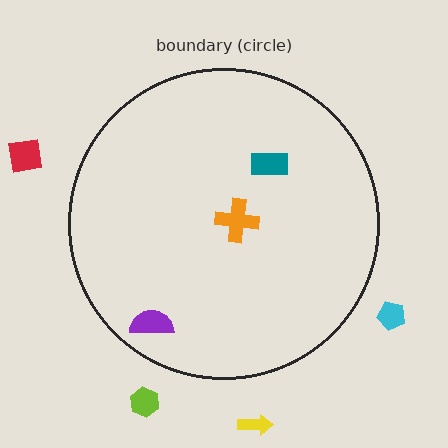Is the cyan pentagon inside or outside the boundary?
Outside.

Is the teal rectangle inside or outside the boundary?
Inside.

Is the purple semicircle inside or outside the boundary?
Inside.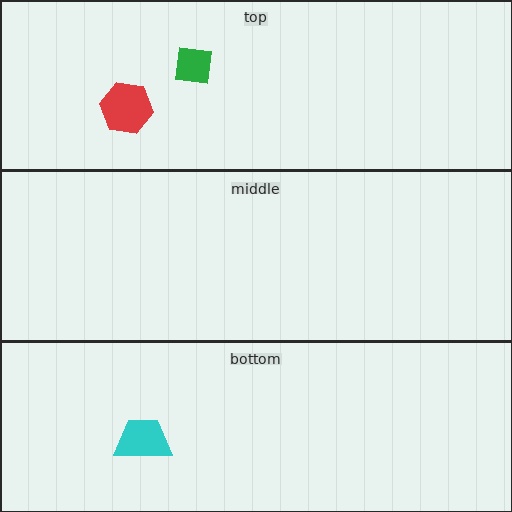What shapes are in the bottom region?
The cyan trapezoid.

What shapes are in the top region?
The green square, the red hexagon.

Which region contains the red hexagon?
The top region.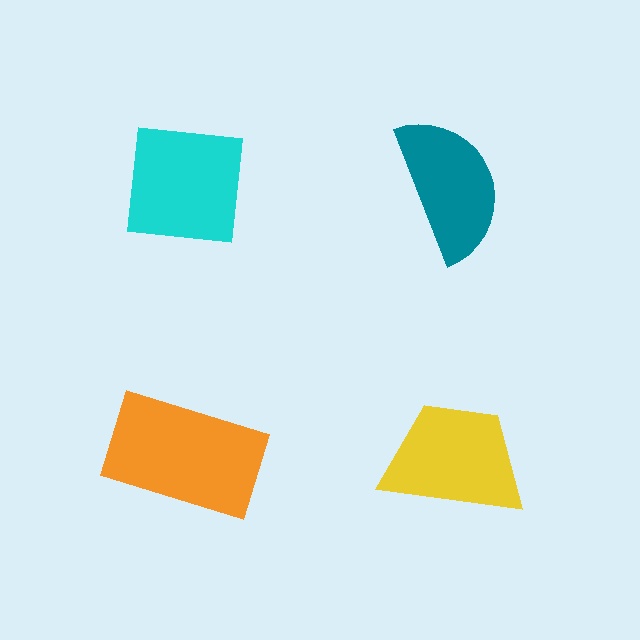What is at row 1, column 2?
A teal semicircle.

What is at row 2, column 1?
An orange rectangle.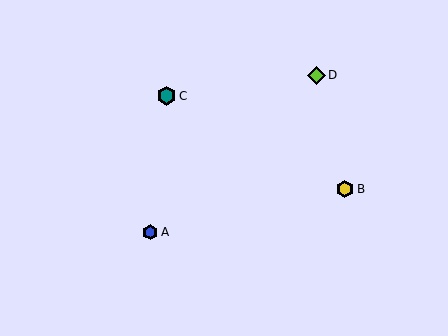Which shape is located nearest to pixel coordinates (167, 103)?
The teal hexagon (labeled C) at (166, 96) is nearest to that location.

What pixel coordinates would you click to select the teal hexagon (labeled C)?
Click at (166, 96) to select the teal hexagon C.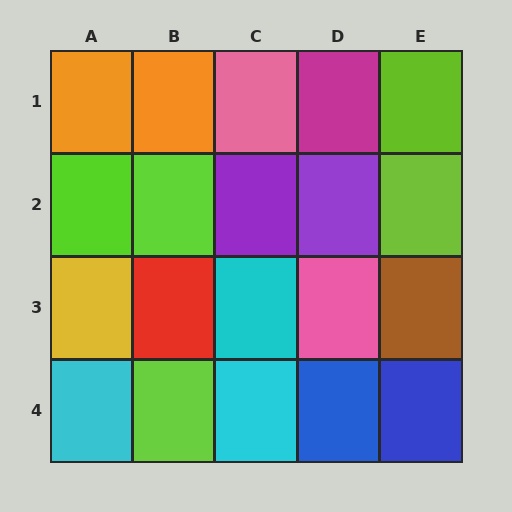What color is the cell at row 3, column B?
Red.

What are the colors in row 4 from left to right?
Cyan, lime, cyan, blue, blue.